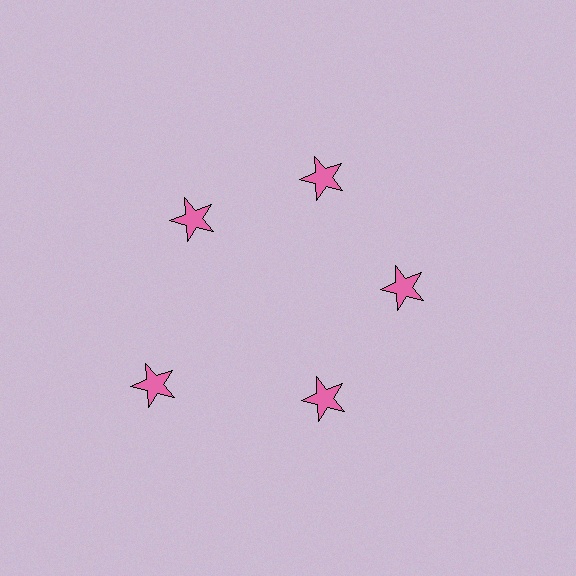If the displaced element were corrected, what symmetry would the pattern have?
It would have 5-fold rotational symmetry — the pattern would map onto itself every 72 degrees.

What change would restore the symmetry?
The symmetry would be restored by moving it inward, back onto the ring so that all 5 stars sit at equal angles and equal distance from the center.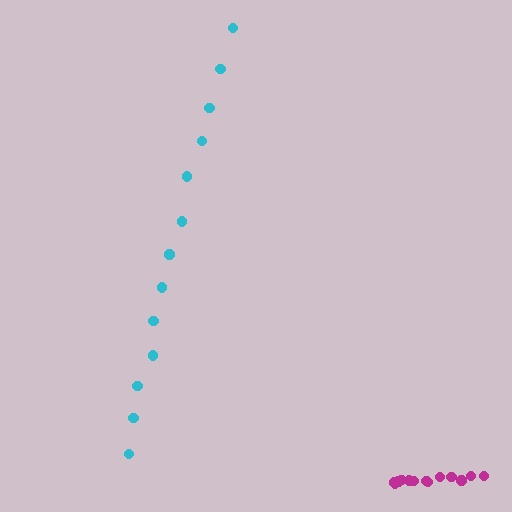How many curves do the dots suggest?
There are 2 distinct paths.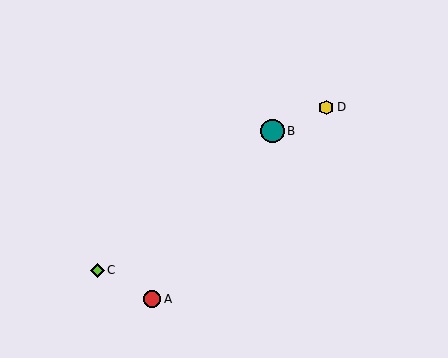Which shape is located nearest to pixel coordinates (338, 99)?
The yellow hexagon (labeled D) at (326, 107) is nearest to that location.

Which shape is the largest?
The teal circle (labeled B) is the largest.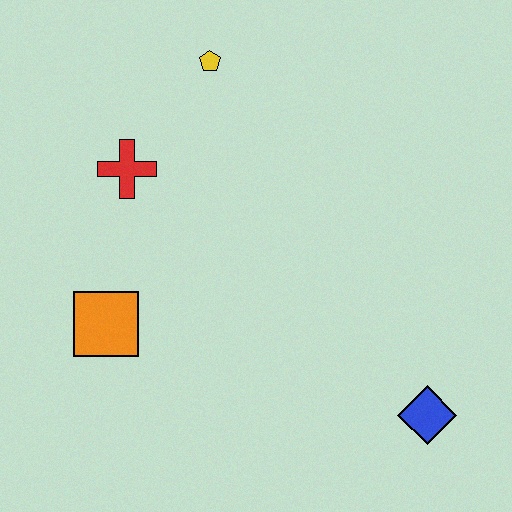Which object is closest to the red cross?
The yellow pentagon is closest to the red cross.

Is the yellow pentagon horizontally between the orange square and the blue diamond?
Yes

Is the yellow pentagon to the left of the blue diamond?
Yes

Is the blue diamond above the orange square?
No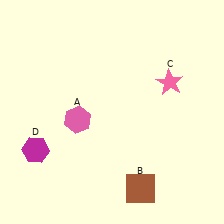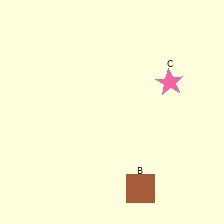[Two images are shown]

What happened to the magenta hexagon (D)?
The magenta hexagon (D) was removed in Image 2. It was in the bottom-left area of Image 1.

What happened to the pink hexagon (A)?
The pink hexagon (A) was removed in Image 2. It was in the bottom-left area of Image 1.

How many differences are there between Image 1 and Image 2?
There are 2 differences between the two images.